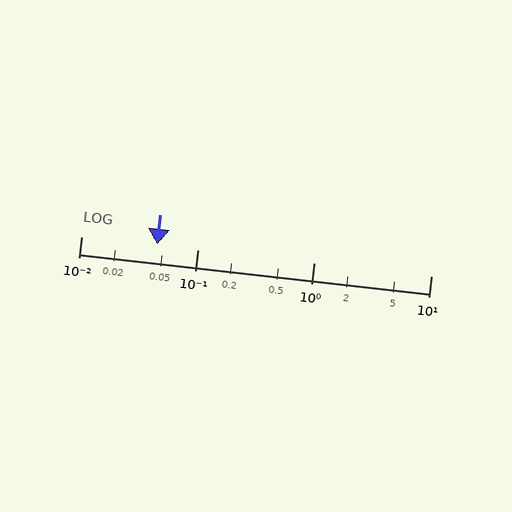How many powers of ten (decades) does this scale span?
The scale spans 3 decades, from 0.01 to 10.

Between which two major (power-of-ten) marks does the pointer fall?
The pointer is between 0.01 and 0.1.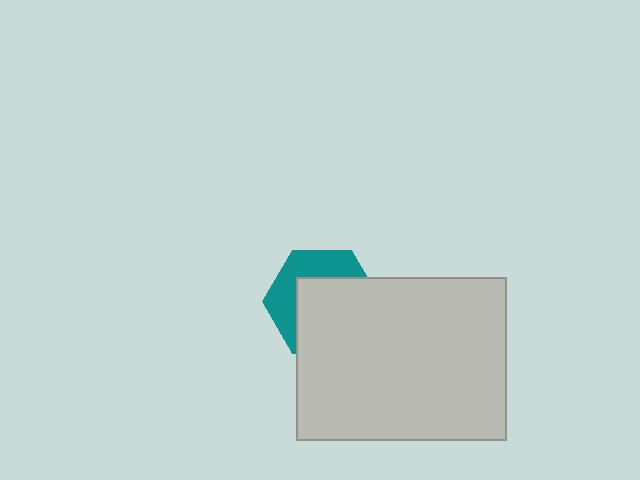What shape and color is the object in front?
The object in front is a light gray rectangle.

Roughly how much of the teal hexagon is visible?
A small part of it is visible (roughly 40%).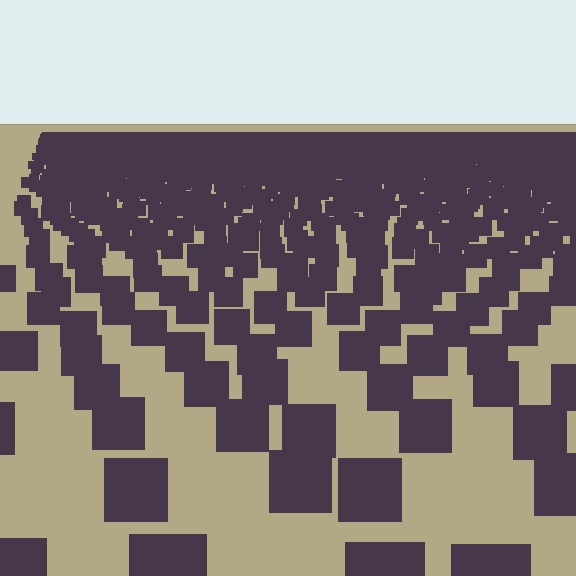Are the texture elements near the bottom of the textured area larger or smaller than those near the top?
Larger. Near the bottom, elements are closer to the viewer and appear at a bigger on-screen size.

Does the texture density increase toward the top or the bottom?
Density increases toward the top.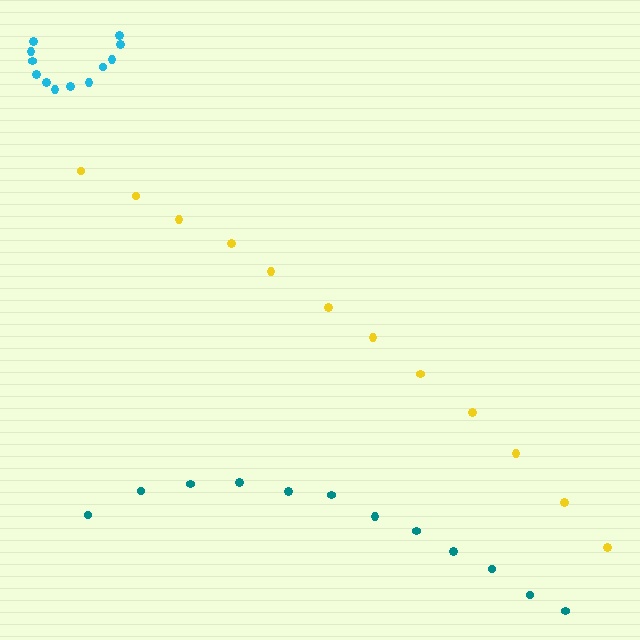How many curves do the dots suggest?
There are 3 distinct paths.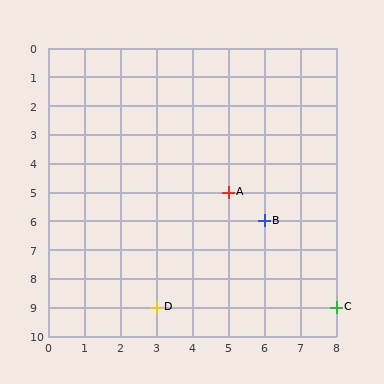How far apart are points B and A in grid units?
Points B and A are 1 column and 1 row apart (about 1.4 grid units diagonally).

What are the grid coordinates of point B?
Point B is at grid coordinates (6, 6).